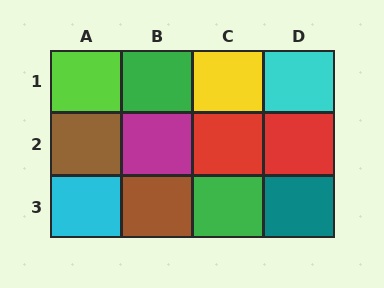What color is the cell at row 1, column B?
Green.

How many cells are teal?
1 cell is teal.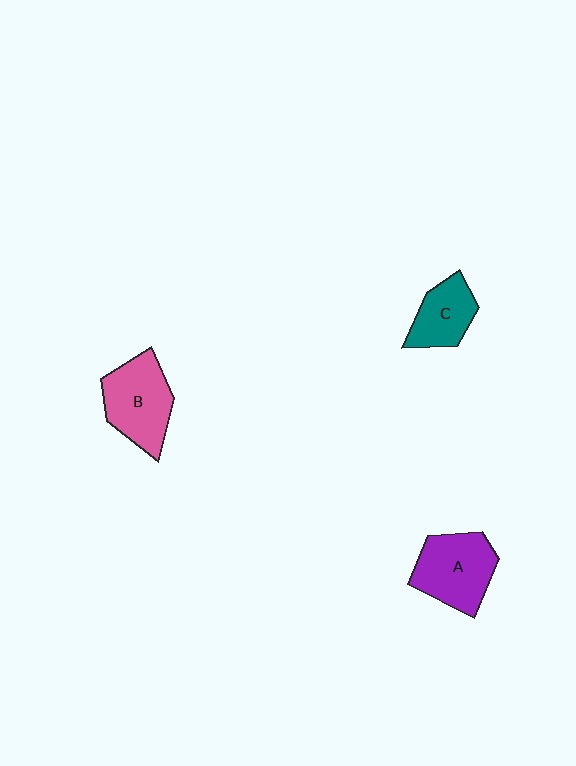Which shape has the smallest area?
Shape C (teal).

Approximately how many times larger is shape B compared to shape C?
Approximately 1.4 times.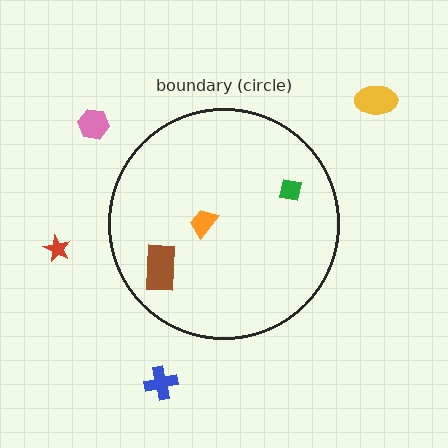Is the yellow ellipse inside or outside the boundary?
Outside.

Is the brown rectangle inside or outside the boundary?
Inside.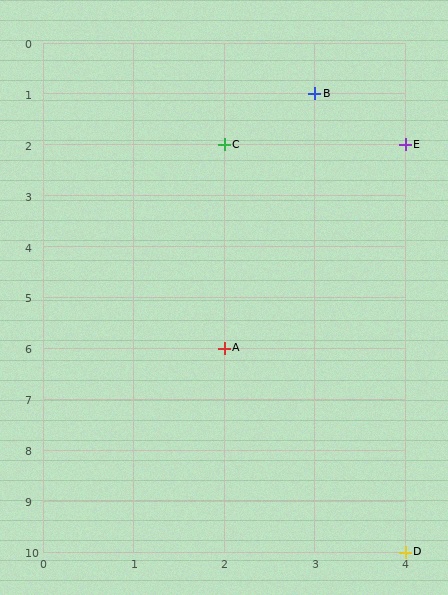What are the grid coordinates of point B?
Point B is at grid coordinates (3, 1).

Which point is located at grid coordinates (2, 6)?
Point A is at (2, 6).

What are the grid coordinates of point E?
Point E is at grid coordinates (4, 2).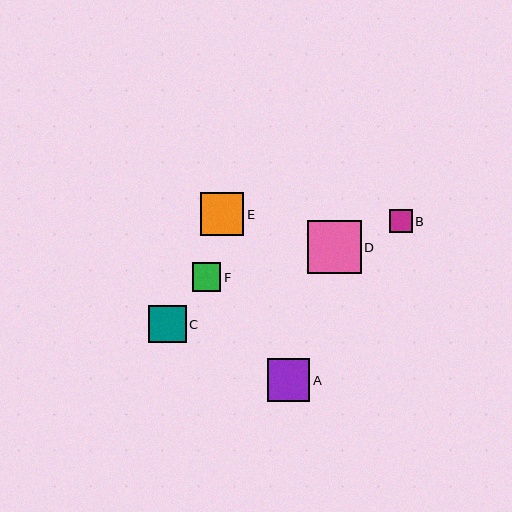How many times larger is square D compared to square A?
Square D is approximately 1.3 times the size of square A.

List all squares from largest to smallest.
From largest to smallest: D, E, A, C, F, B.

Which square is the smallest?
Square B is the smallest with a size of approximately 22 pixels.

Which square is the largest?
Square D is the largest with a size of approximately 53 pixels.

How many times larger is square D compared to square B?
Square D is approximately 2.4 times the size of square B.